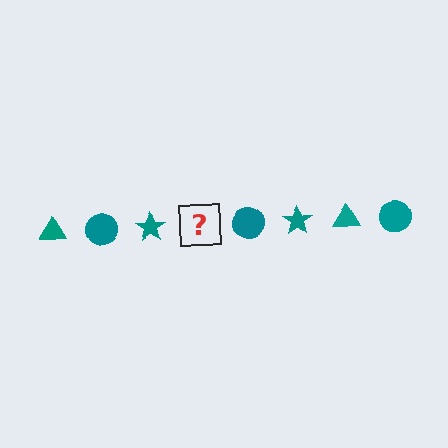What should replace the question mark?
The question mark should be replaced with a teal triangle.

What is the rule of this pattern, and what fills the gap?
The rule is that the pattern cycles through triangle, circle, star shapes in teal. The gap should be filled with a teal triangle.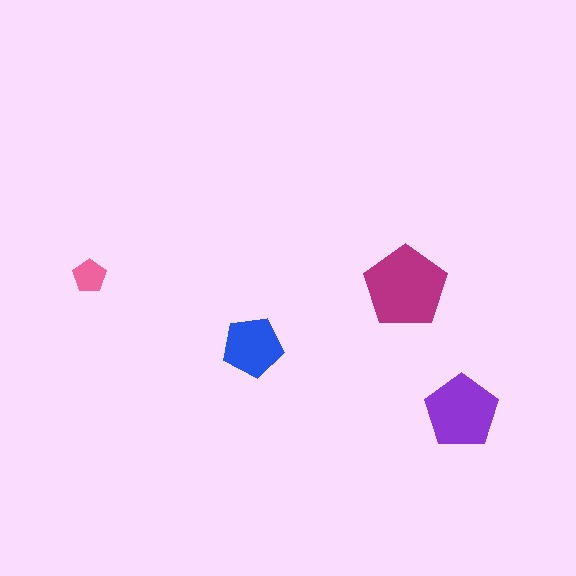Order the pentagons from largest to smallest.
the magenta one, the purple one, the blue one, the pink one.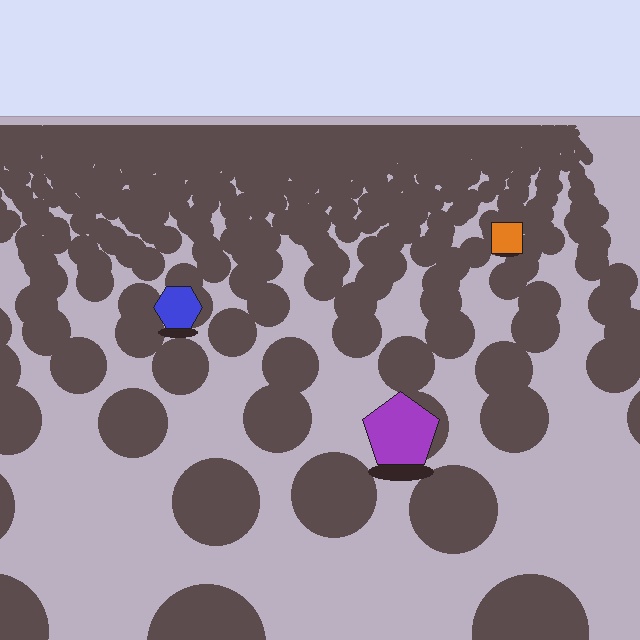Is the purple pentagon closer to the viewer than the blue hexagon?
Yes. The purple pentagon is closer — you can tell from the texture gradient: the ground texture is coarser near it.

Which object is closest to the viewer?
The purple pentagon is closest. The texture marks near it are larger and more spread out.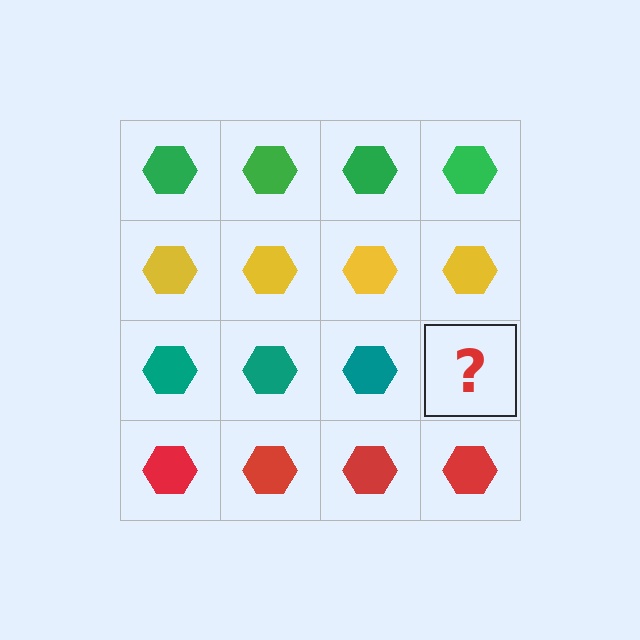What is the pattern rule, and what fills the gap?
The rule is that each row has a consistent color. The gap should be filled with a teal hexagon.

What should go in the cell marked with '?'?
The missing cell should contain a teal hexagon.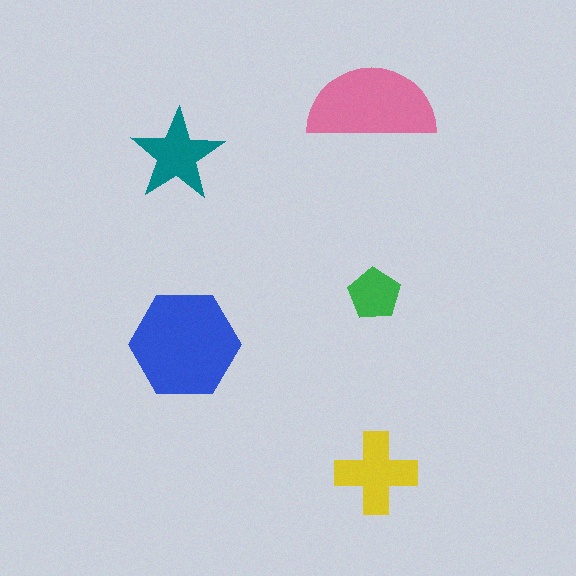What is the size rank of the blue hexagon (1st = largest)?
1st.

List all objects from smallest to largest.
The green pentagon, the teal star, the yellow cross, the pink semicircle, the blue hexagon.